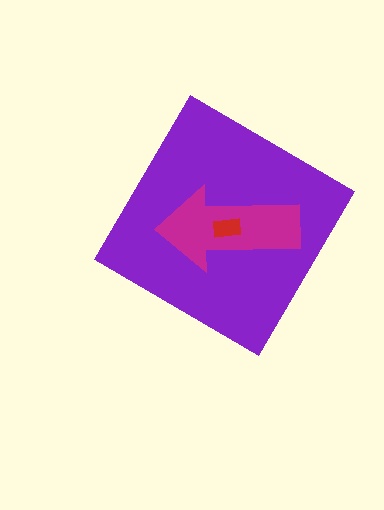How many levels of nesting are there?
3.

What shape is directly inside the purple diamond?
The magenta arrow.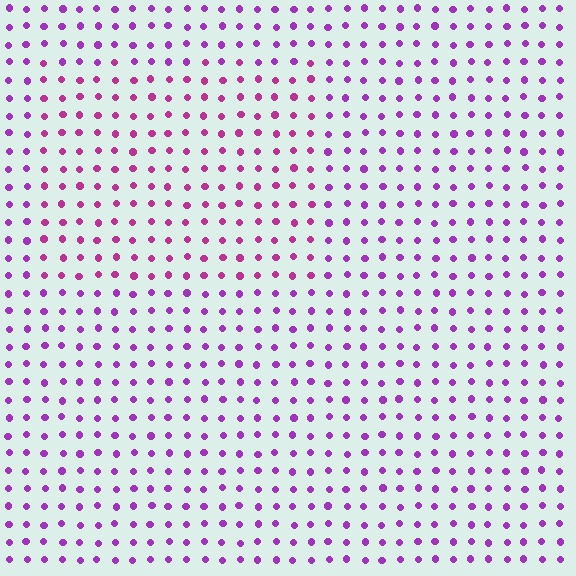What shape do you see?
I see a rectangle.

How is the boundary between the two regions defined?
The boundary is defined purely by a slight shift in hue (about 29 degrees). Spacing, size, and orientation are identical on both sides.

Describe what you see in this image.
The image is filled with small purple elements in a uniform arrangement. A rectangle-shaped region is visible where the elements are tinted to a slightly different hue, forming a subtle color boundary.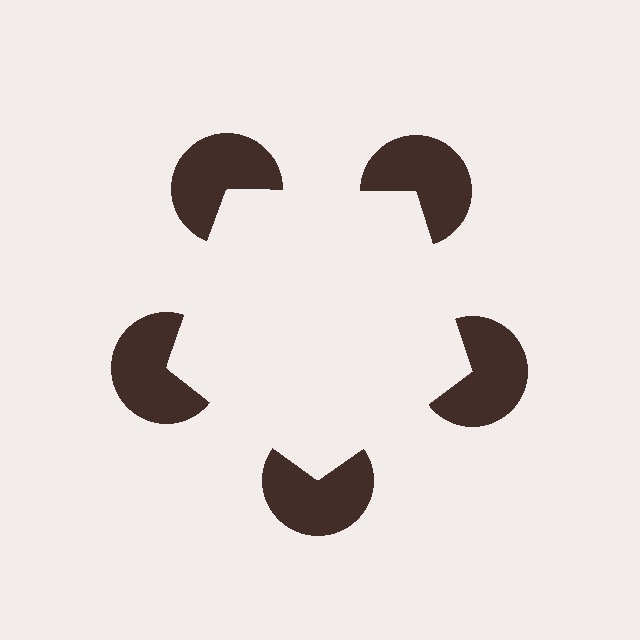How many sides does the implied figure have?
5 sides.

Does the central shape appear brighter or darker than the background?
It typically appears slightly brighter than the background, even though no actual brightness change is drawn.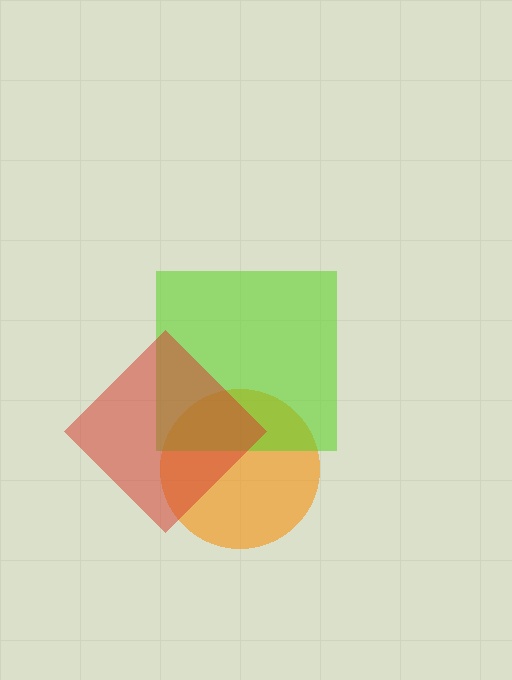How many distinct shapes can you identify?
There are 3 distinct shapes: an orange circle, a lime square, a red diamond.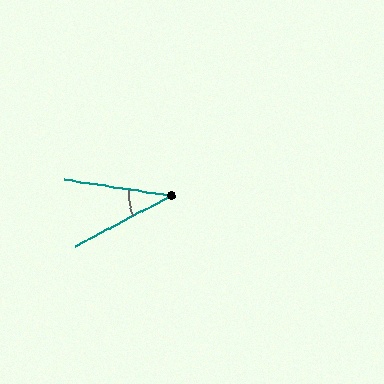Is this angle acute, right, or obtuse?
It is acute.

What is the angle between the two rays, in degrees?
Approximately 36 degrees.